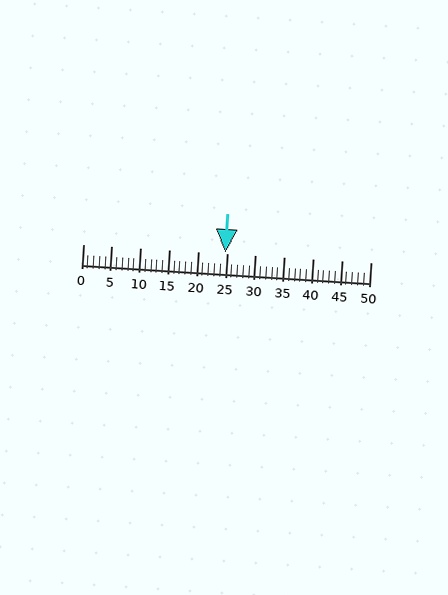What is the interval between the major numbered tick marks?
The major tick marks are spaced 5 units apart.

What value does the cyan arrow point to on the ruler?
The cyan arrow points to approximately 25.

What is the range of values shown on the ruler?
The ruler shows values from 0 to 50.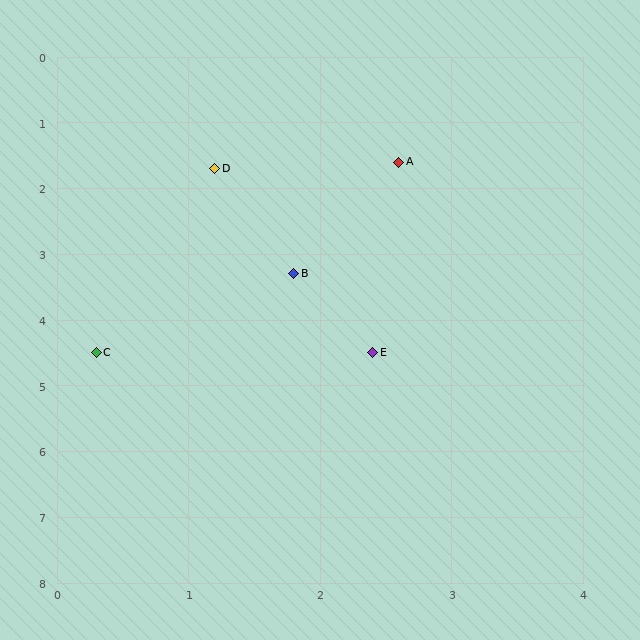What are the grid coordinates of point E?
Point E is at approximately (2.4, 4.5).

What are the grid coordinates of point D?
Point D is at approximately (1.2, 1.7).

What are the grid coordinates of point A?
Point A is at approximately (2.6, 1.6).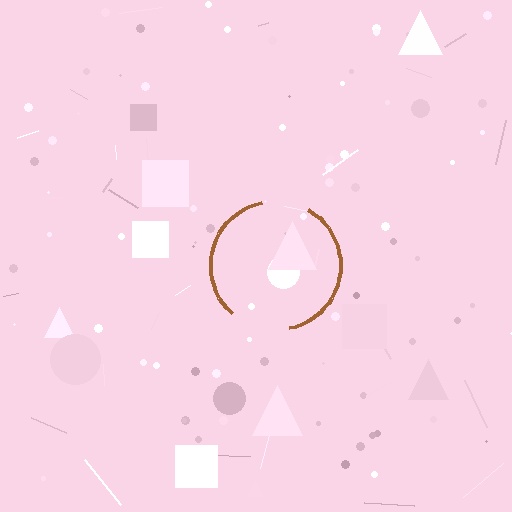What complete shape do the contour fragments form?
The contour fragments form a circle.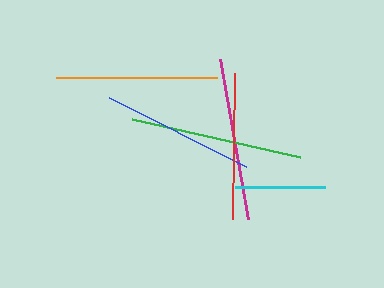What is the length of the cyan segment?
The cyan segment is approximately 90 pixels long.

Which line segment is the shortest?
The cyan line is the shortest at approximately 90 pixels.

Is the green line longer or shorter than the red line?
The green line is longer than the red line.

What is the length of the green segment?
The green segment is approximately 172 pixels long.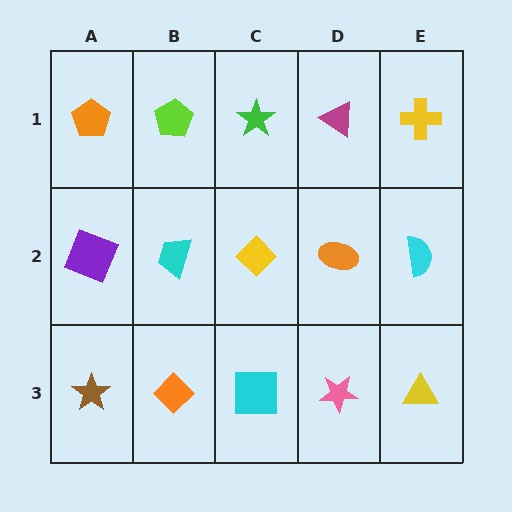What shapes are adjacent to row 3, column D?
An orange ellipse (row 2, column D), a cyan square (row 3, column C), a yellow triangle (row 3, column E).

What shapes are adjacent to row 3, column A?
A purple square (row 2, column A), an orange diamond (row 3, column B).